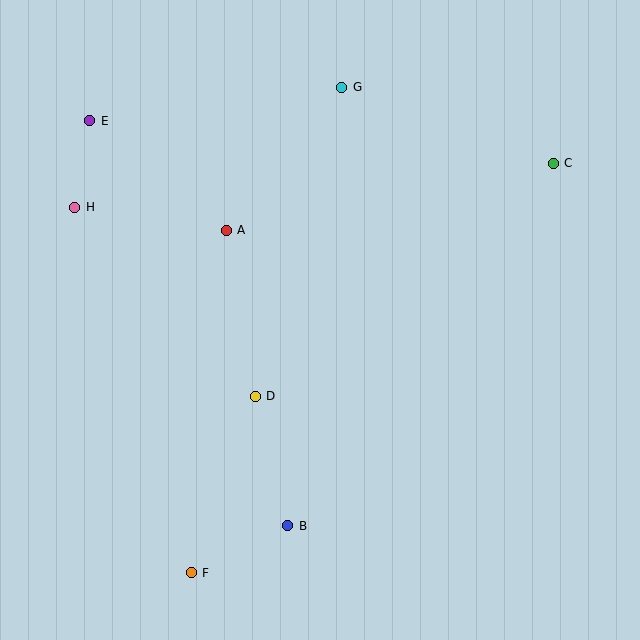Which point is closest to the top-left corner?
Point E is closest to the top-left corner.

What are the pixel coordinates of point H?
Point H is at (75, 207).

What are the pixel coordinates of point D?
Point D is at (255, 396).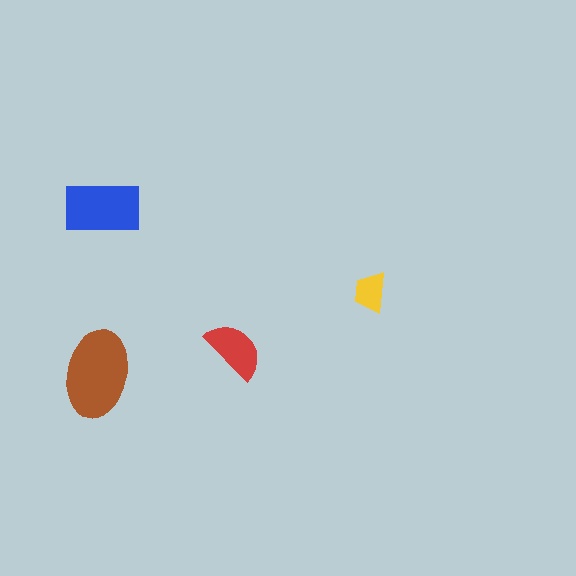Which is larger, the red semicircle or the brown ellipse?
The brown ellipse.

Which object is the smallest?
The yellow trapezoid.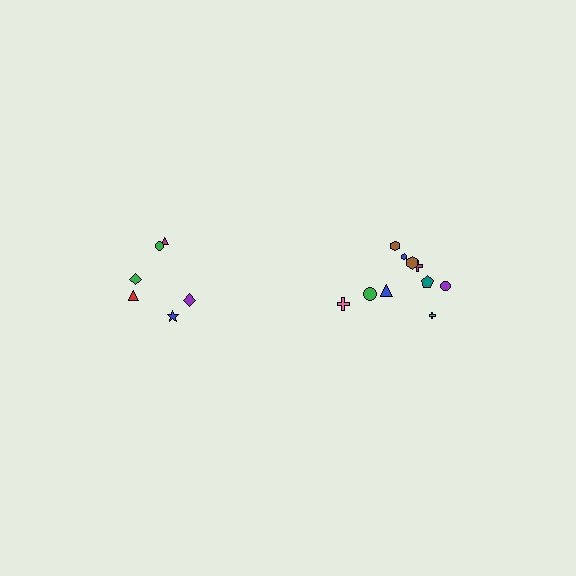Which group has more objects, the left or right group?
The right group.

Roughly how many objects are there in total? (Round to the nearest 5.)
Roughly 15 objects in total.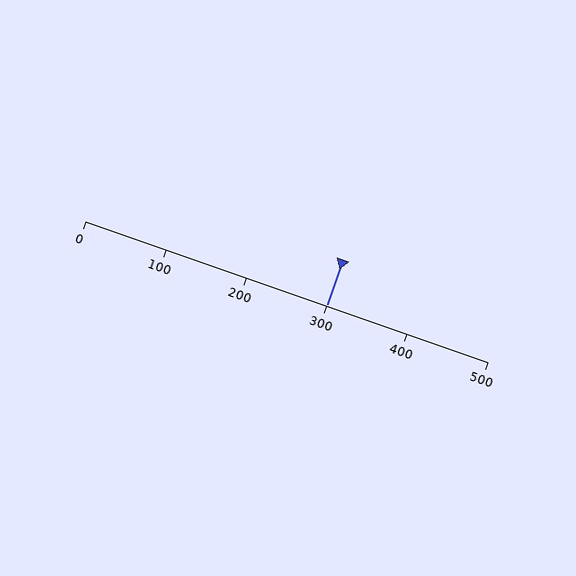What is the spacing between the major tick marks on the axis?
The major ticks are spaced 100 apart.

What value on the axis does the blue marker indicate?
The marker indicates approximately 300.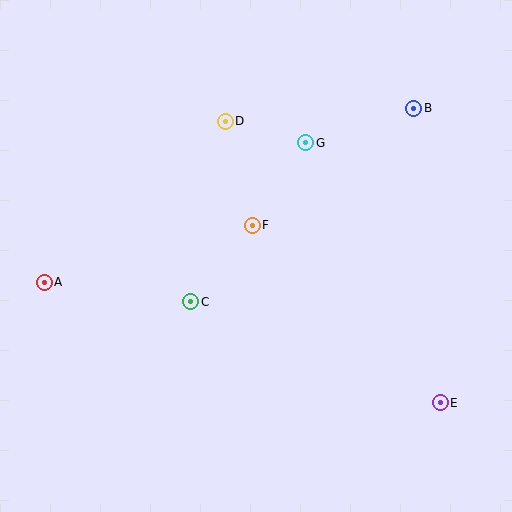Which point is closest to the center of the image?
Point F at (252, 225) is closest to the center.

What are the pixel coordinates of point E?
Point E is at (440, 403).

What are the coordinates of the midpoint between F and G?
The midpoint between F and G is at (279, 184).